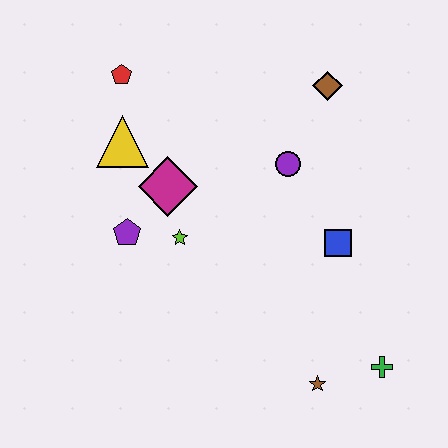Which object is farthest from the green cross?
The red pentagon is farthest from the green cross.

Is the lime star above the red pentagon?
No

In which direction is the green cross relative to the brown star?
The green cross is to the right of the brown star.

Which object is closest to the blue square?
The purple circle is closest to the blue square.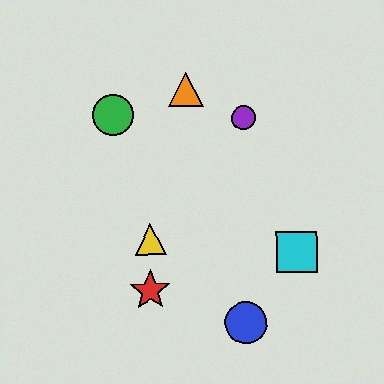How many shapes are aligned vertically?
2 shapes (the blue circle, the purple circle) are aligned vertically.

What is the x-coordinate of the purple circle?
The purple circle is at x≈244.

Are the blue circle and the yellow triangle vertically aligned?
No, the blue circle is at x≈246 and the yellow triangle is at x≈150.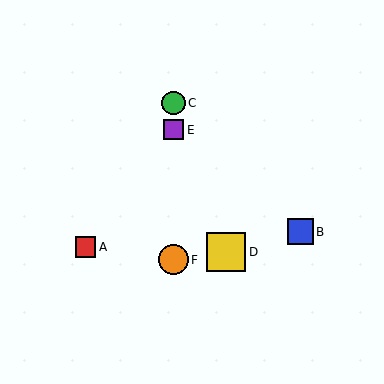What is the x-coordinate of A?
Object A is at x≈86.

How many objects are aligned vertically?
3 objects (C, E, F) are aligned vertically.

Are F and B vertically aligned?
No, F is at x≈173 and B is at x≈300.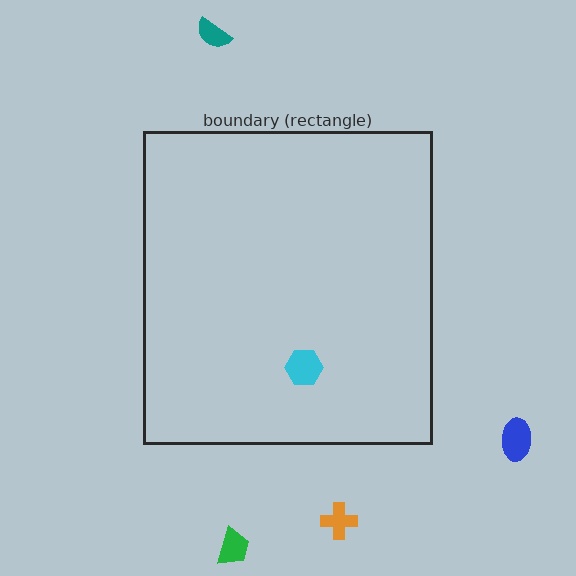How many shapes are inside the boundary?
1 inside, 4 outside.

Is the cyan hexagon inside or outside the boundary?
Inside.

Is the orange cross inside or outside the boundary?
Outside.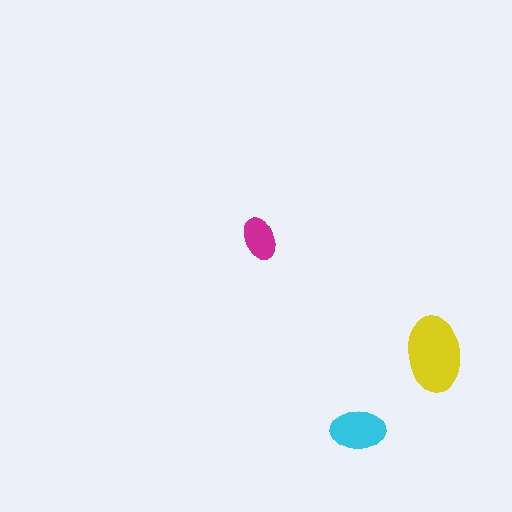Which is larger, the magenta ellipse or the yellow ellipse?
The yellow one.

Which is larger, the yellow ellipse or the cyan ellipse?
The yellow one.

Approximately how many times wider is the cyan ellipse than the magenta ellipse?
About 1.5 times wider.